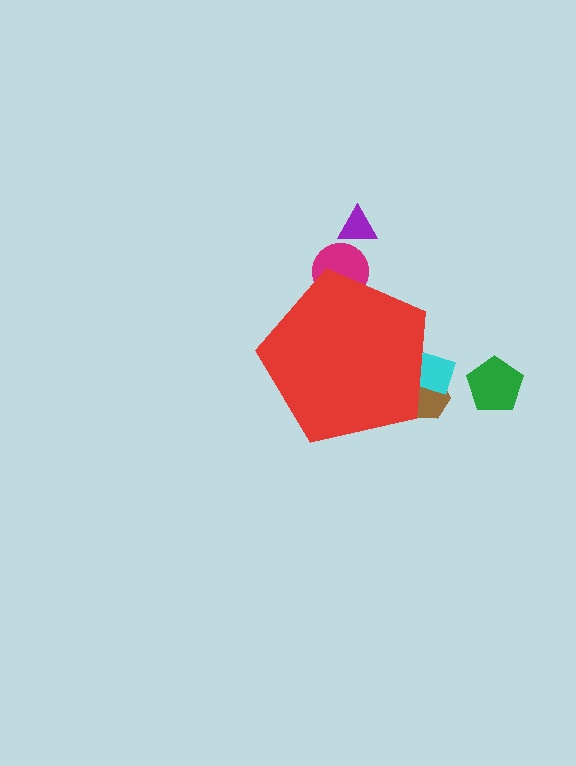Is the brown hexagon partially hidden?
Yes, the brown hexagon is partially hidden behind the red pentagon.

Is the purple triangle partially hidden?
No, the purple triangle is fully visible.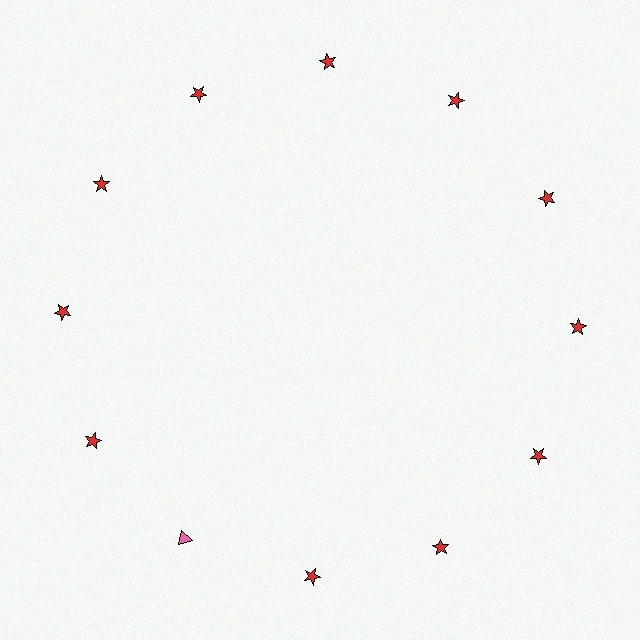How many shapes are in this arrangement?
There are 12 shapes arranged in a ring pattern.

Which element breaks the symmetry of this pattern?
The pink triangle at roughly the 7 o'clock position breaks the symmetry. All other shapes are red stars.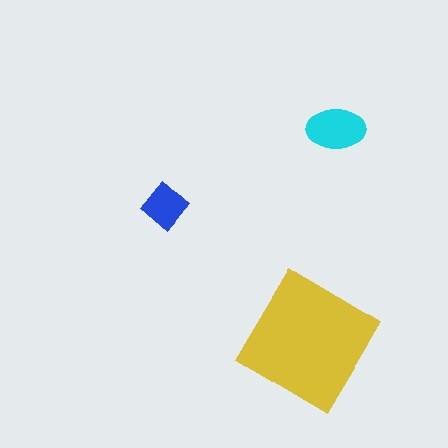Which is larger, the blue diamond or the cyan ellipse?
The cyan ellipse.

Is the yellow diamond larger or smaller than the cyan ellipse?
Larger.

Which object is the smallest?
The blue diamond.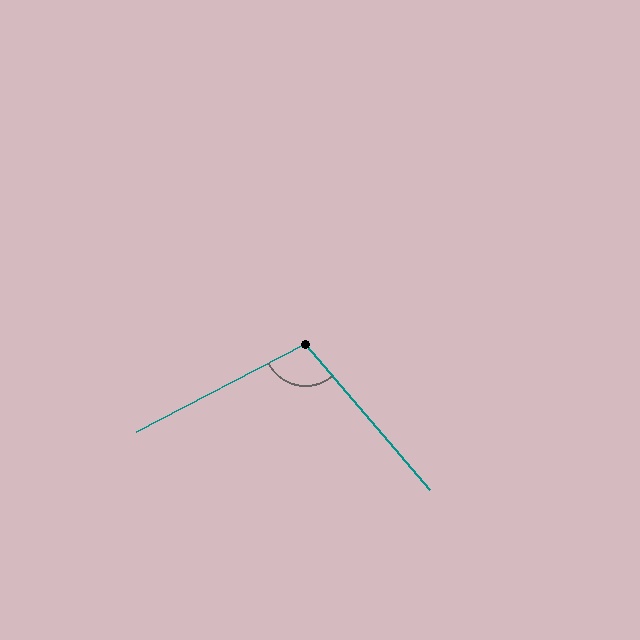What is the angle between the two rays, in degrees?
Approximately 103 degrees.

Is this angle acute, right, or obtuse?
It is obtuse.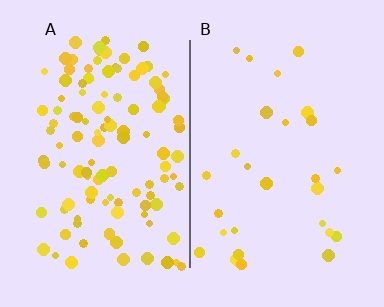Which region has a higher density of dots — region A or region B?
A (the left).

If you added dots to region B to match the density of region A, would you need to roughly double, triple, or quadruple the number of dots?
Approximately quadruple.